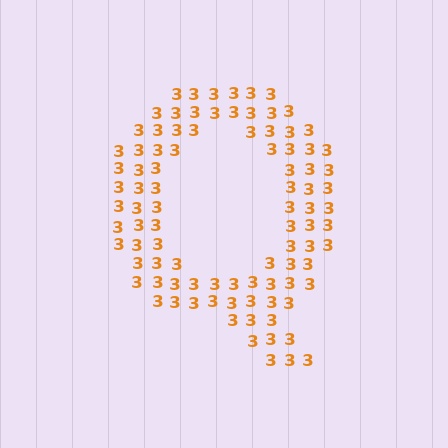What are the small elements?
The small elements are digit 3's.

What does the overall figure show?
The overall figure shows the letter Q.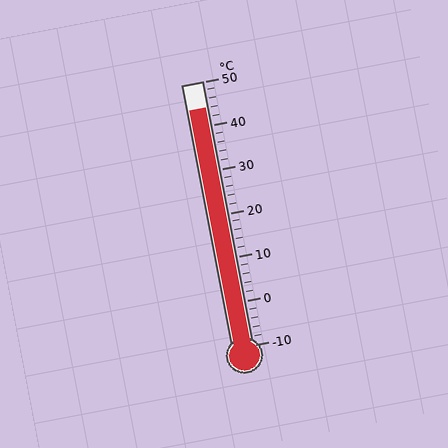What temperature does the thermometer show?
The thermometer shows approximately 44°C.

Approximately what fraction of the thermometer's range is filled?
The thermometer is filled to approximately 90% of its range.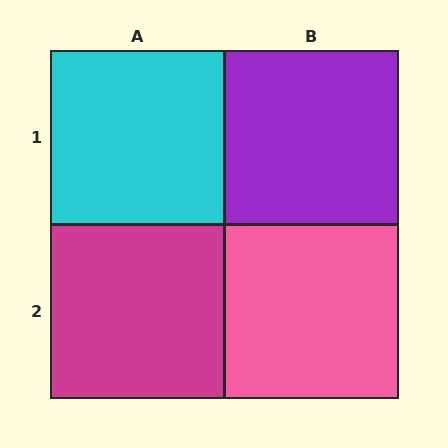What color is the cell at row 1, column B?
Purple.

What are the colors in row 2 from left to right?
Magenta, pink.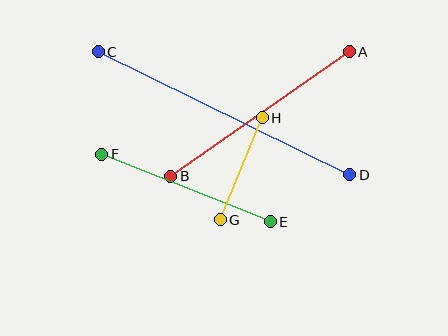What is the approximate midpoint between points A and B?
The midpoint is at approximately (260, 114) pixels.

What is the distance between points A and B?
The distance is approximately 217 pixels.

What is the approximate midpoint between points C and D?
The midpoint is at approximately (224, 113) pixels.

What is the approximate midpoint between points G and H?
The midpoint is at approximately (241, 169) pixels.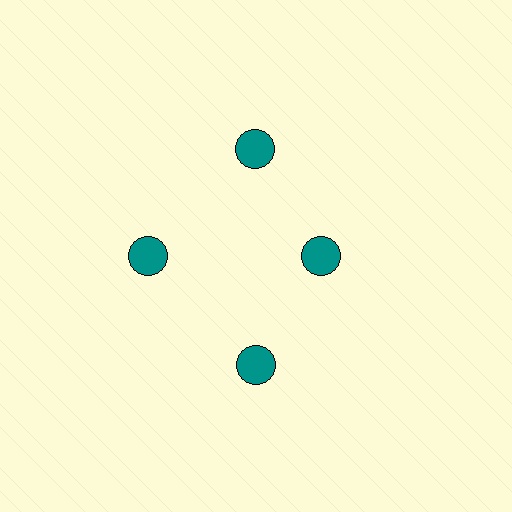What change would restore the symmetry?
The symmetry would be restored by moving it outward, back onto the ring so that all 4 circles sit at equal angles and equal distance from the center.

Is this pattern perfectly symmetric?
No. The 4 teal circles are arranged in a ring, but one element near the 3 o'clock position is pulled inward toward the center, breaking the 4-fold rotational symmetry.